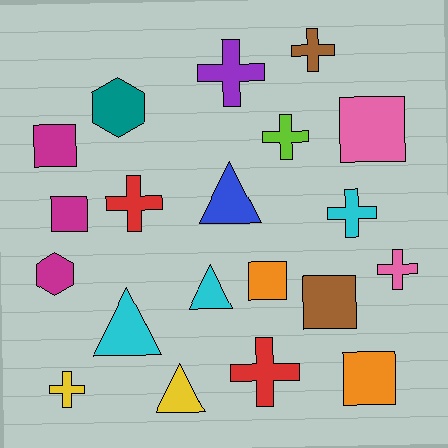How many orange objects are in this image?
There are 2 orange objects.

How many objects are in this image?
There are 20 objects.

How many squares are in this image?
There are 6 squares.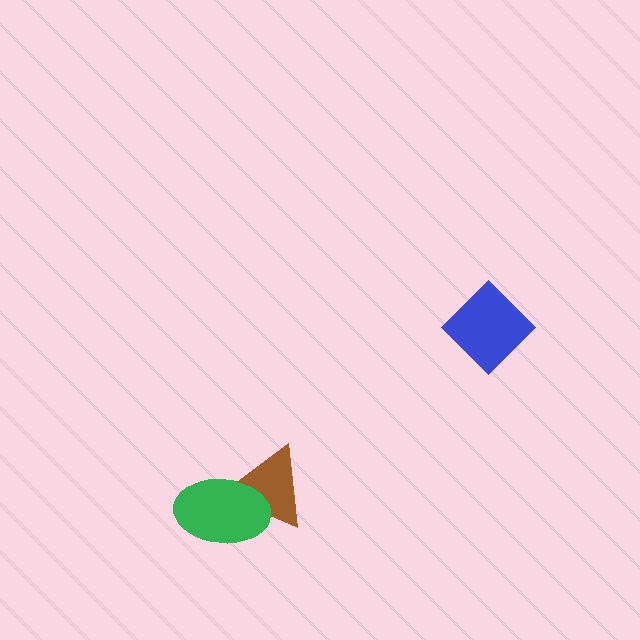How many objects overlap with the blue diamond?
0 objects overlap with the blue diamond.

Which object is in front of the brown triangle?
The green ellipse is in front of the brown triangle.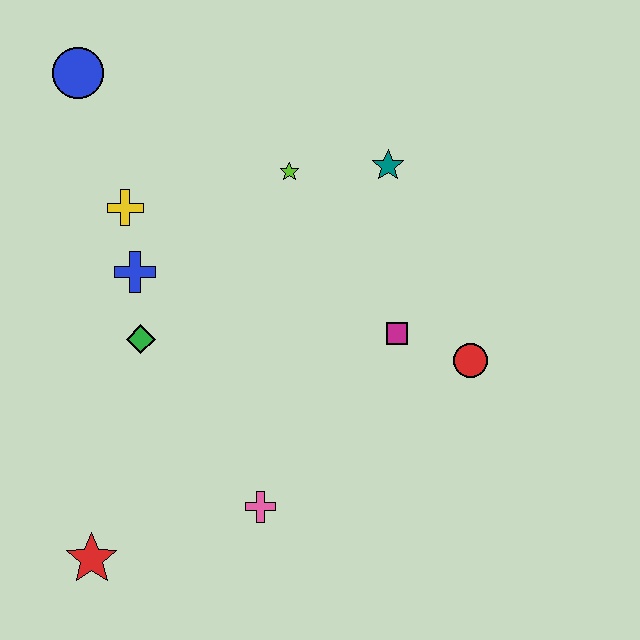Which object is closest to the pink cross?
The red star is closest to the pink cross.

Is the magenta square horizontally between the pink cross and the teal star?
No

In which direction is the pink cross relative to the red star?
The pink cross is to the right of the red star.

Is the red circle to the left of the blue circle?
No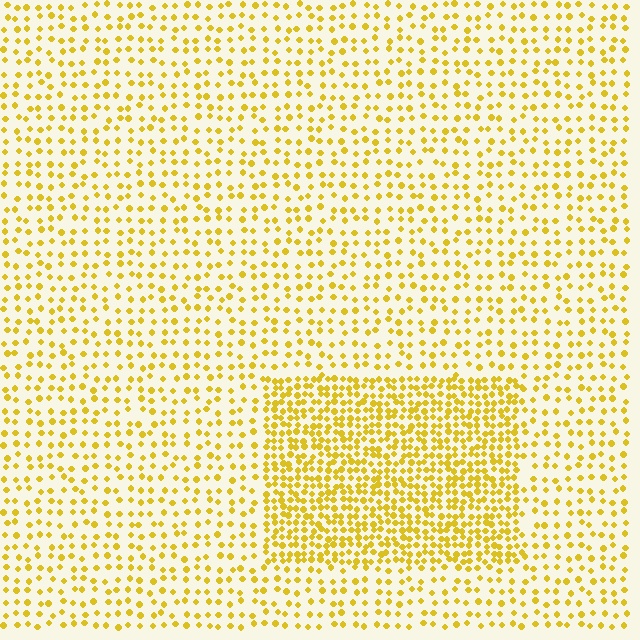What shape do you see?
I see a rectangle.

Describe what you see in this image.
The image contains small yellow elements arranged at two different densities. A rectangle-shaped region is visible where the elements are more densely packed than the surrounding area.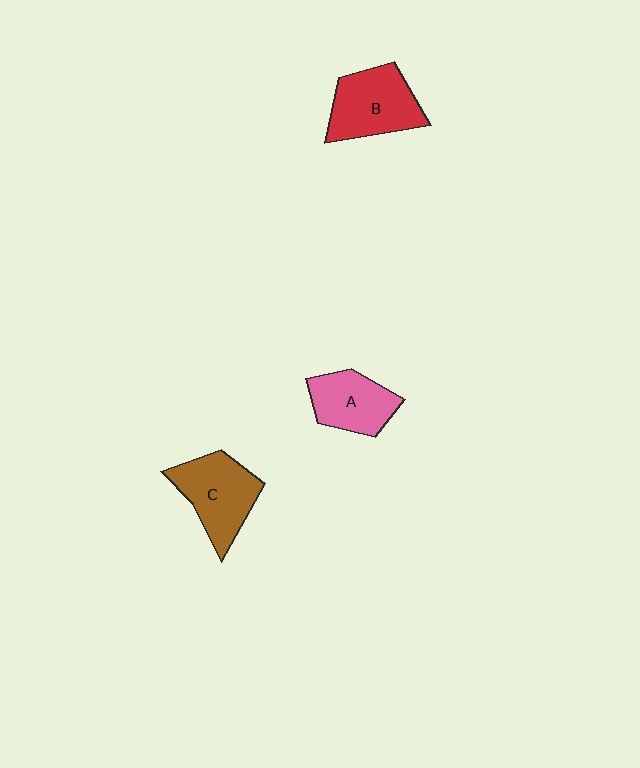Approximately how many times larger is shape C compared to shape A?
Approximately 1.2 times.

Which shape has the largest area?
Shape B (red).